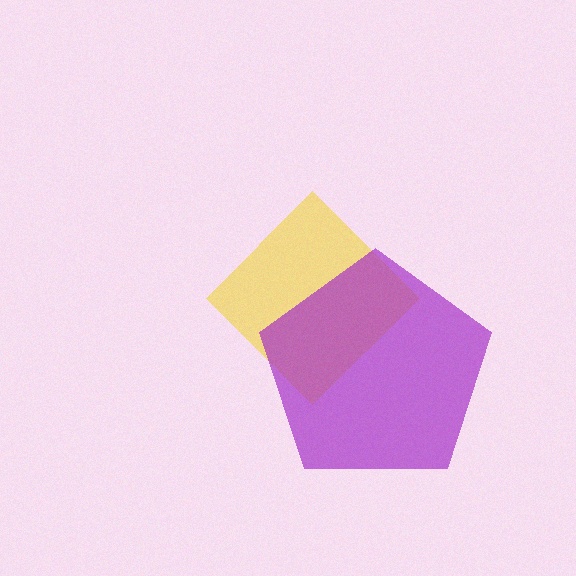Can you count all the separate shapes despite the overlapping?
Yes, there are 2 separate shapes.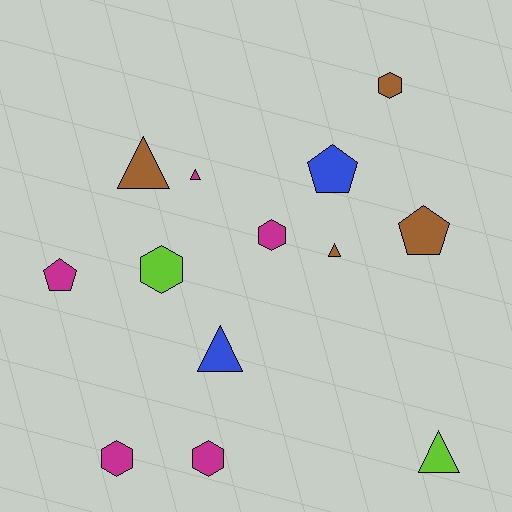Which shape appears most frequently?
Triangle, with 5 objects.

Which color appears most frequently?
Magenta, with 5 objects.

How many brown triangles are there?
There are 2 brown triangles.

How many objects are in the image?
There are 13 objects.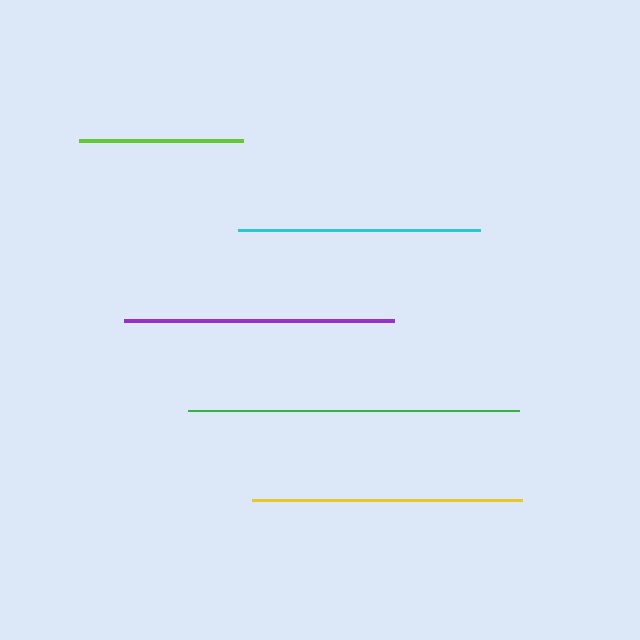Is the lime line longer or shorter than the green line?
The green line is longer than the lime line.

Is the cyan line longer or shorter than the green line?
The green line is longer than the cyan line.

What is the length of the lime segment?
The lime segment is approximately 165 pixels long.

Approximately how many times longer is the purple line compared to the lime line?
The purple line is approximately 1.6 times the length of the lime line.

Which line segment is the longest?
The green line is the longest at approximately 331 pixels.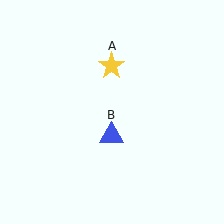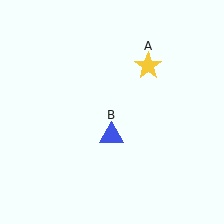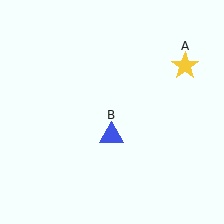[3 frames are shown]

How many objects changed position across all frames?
1 object changed position: yellow star (object A).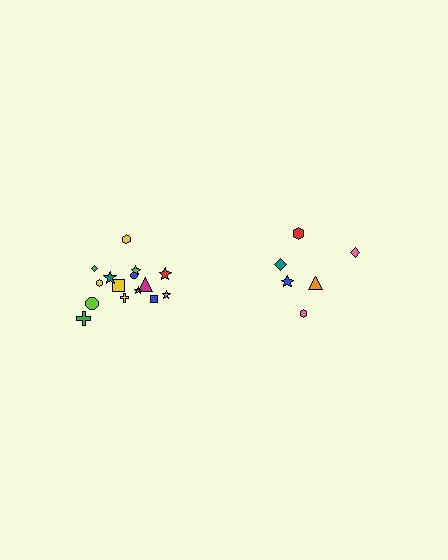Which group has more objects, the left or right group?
The left group.